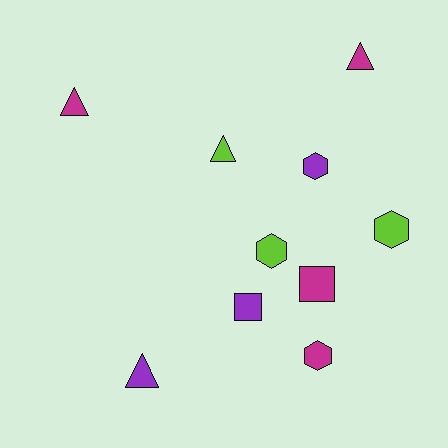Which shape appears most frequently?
Triangle, with 4 objects.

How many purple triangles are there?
There is 1 purple triangle.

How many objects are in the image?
There are 10 objects.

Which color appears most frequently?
Magenta, with 4 objects.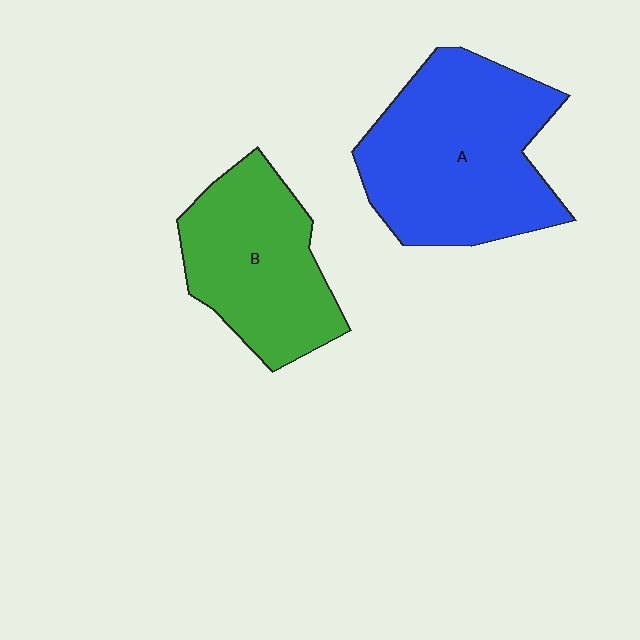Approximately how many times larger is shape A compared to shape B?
Approximately 1.4 times.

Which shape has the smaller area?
Shape B (green).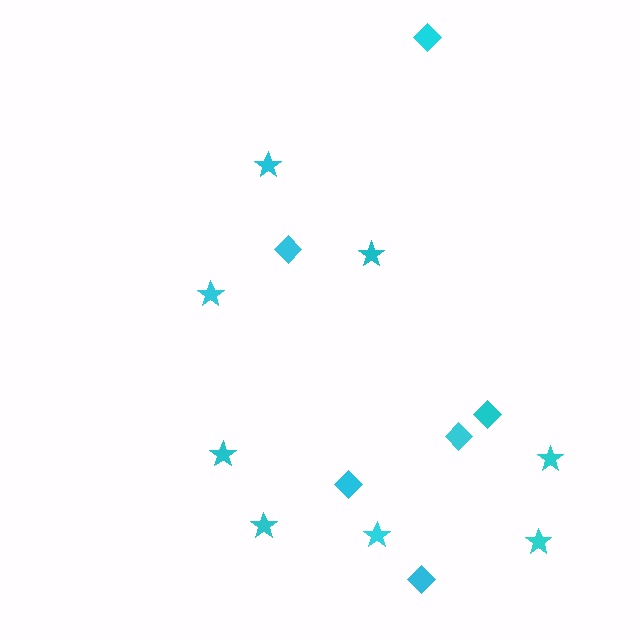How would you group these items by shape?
There are 2 groups: one group of stars (8) and one group of diamonds (6).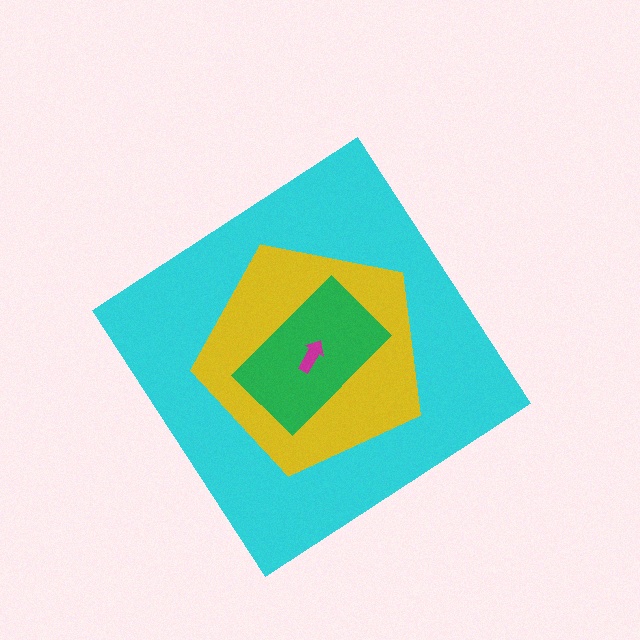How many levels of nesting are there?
4.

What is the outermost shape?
The cyan diamond.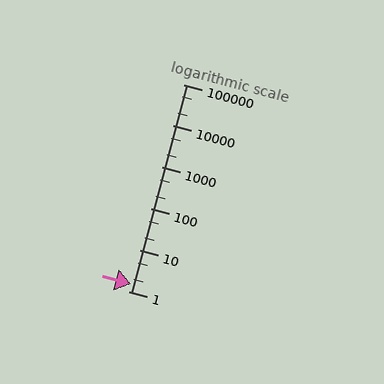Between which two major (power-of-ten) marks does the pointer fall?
The pointer is between 1 and 10.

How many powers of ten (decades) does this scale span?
The scale spans 5 decades, from 1 to 100000.